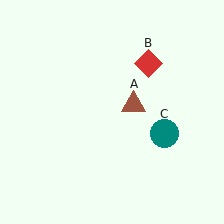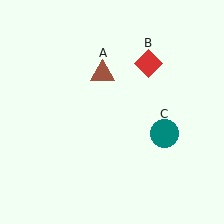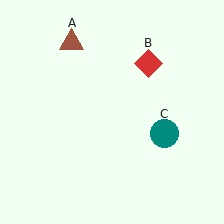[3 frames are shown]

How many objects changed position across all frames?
1 object changed position: brown triangle (object A).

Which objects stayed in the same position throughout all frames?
Red diamond (object B) and teal circle (object C) remained stationary.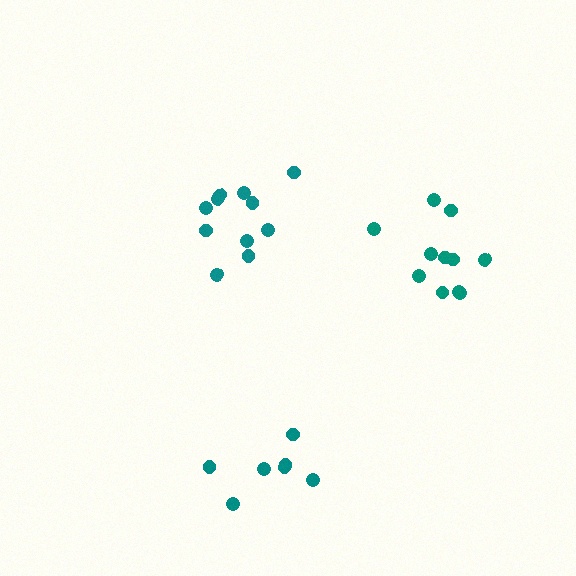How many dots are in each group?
Group 1: 11 dots, Group 2: 11 dots, Group 3: 7 dots (29 total).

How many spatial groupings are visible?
There are 3 spatial groupings.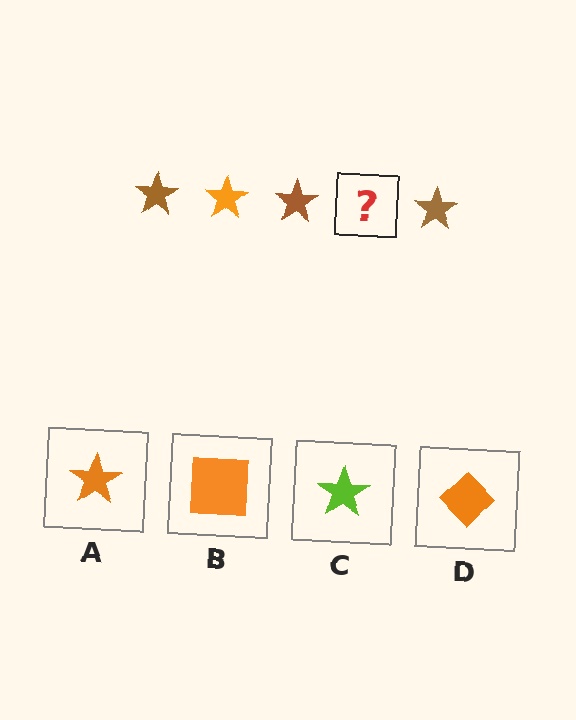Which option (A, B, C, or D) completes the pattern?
A.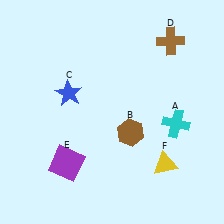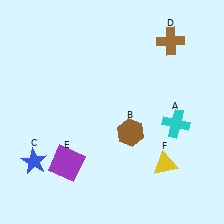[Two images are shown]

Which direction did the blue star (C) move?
The blue star (C) moved down.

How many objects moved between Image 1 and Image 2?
1 object moved between the two images.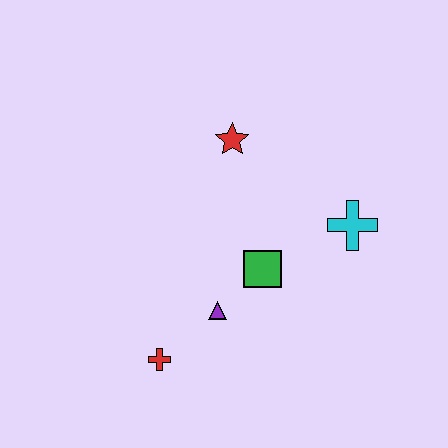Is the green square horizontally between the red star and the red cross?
No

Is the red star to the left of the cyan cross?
Yes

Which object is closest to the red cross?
The purple triangle is closest to the red cross.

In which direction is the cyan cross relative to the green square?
The cyan cross is to the right of the green square.